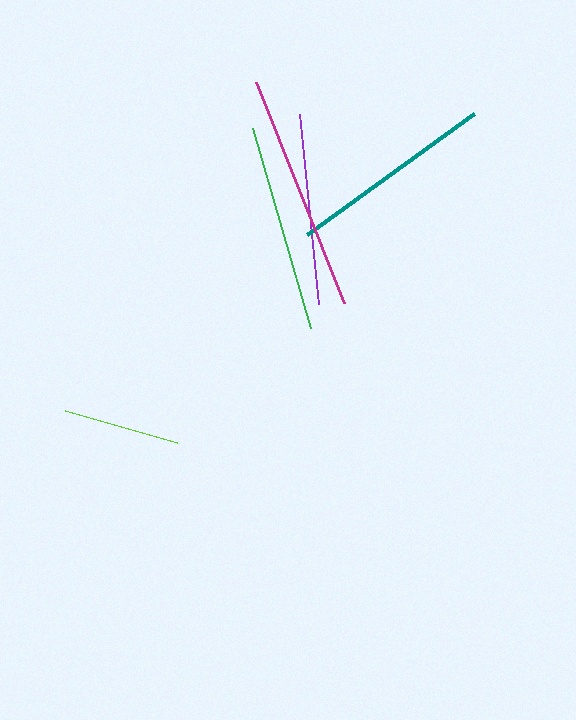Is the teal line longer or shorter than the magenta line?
The magenta line is longer than the teal line.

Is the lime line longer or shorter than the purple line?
The purple line is longer than the lime line.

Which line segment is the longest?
The magenta line is the longest at approximately 238 pixels.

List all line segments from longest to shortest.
From longest to shortest: magenta, green, teal, purple, lime.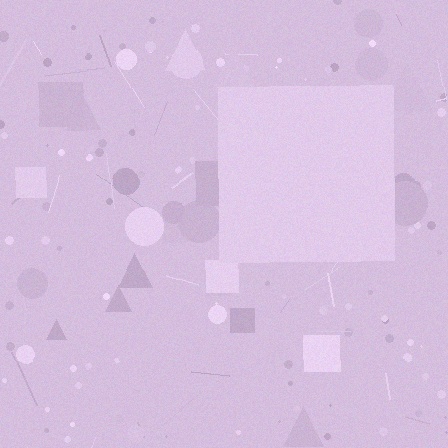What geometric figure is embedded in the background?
A square is embedded in the background.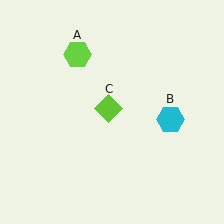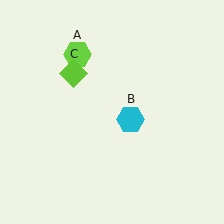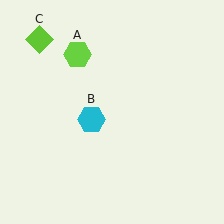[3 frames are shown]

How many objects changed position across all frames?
2 objects changed position: cyan hexagon (object B), lime diamond (object C).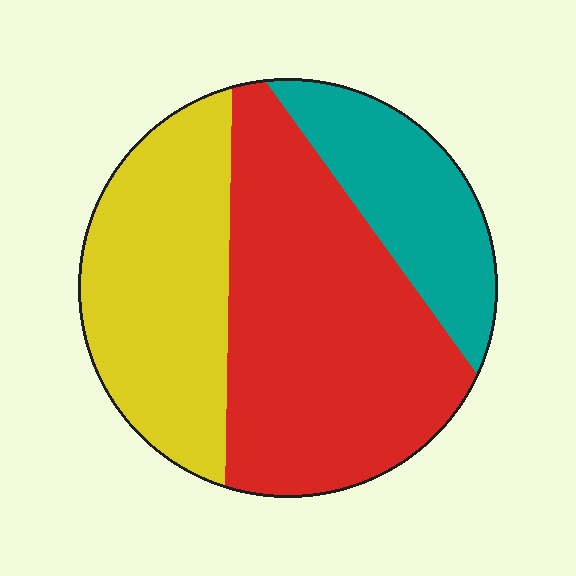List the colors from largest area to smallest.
From largest to smallest: red, yellow, teal.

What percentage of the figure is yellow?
Yellow covers 32% of the figure.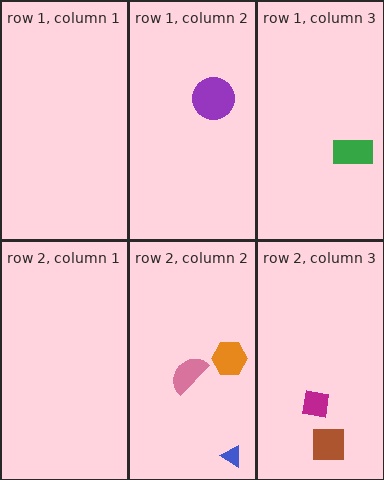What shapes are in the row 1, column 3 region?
The green rectangle.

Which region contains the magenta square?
The row 2, column 3 region.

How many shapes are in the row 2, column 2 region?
3.